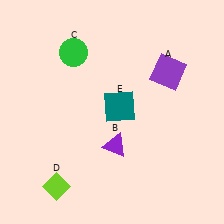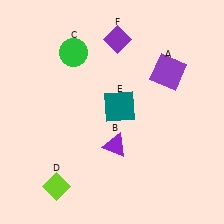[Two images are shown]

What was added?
A purple diamond (F) was added in Image 2.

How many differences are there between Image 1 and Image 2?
There is 1 difference between the two images.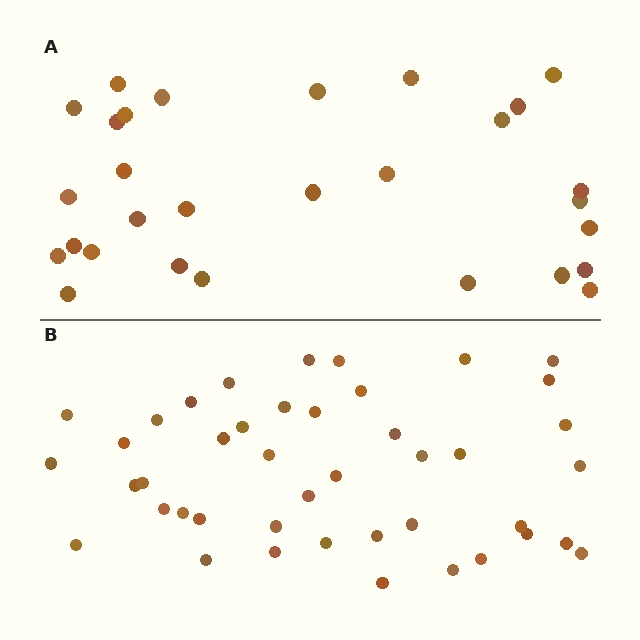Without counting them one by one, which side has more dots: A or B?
Region B (the bottom region) has more dots.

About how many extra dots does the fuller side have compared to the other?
Region B has approximately 15 more dots than region A.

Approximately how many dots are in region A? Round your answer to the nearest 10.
About 30 dots. (The exact count is 29, which rounds to 30.)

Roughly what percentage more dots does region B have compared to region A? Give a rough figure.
About 50% more.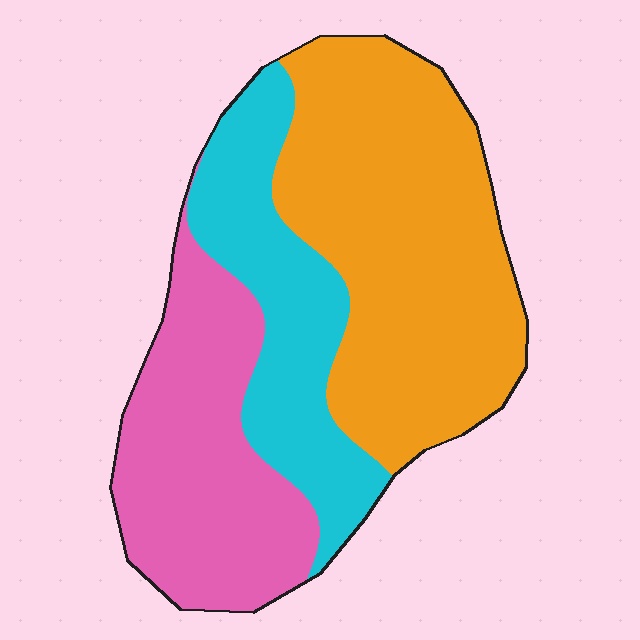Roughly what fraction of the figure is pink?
Pink takes up about one third (1/3) of the figure.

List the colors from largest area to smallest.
From largest to smallest: orange, pink, cyan.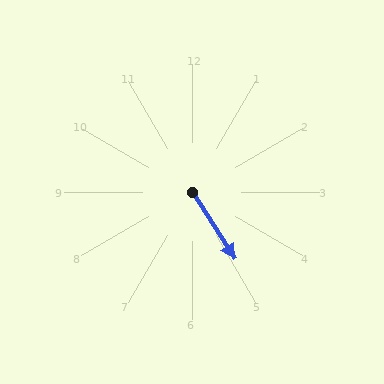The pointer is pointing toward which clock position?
Roughly 5 o'clock.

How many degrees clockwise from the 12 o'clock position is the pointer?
Approximately 147 degrees.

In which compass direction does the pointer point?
Southeast.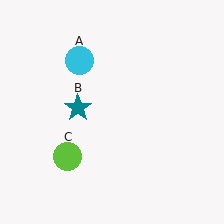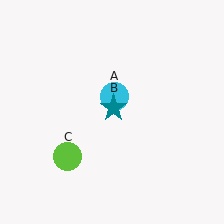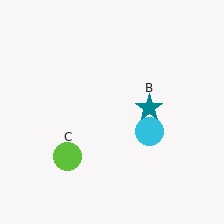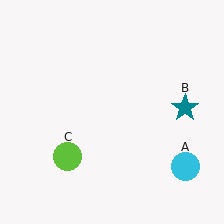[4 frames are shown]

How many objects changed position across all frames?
2 objects changed position: cyan circle (object A), teal star (object B).